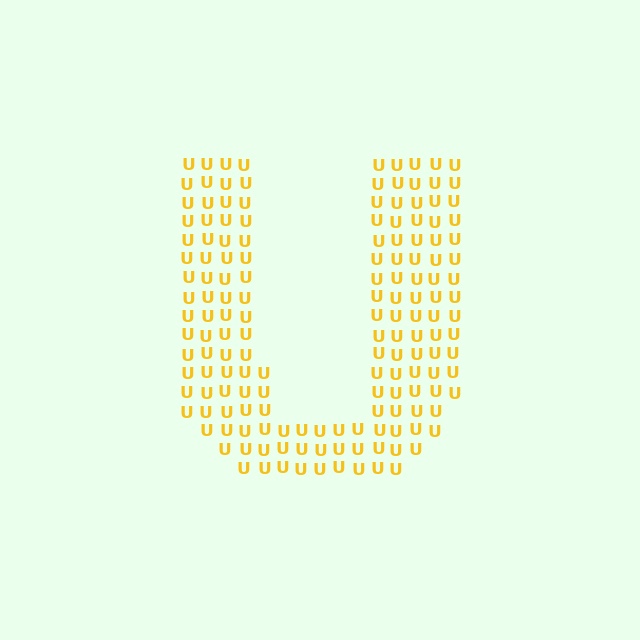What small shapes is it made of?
It is made of small letter U's.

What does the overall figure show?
The overall figure shows the letter U.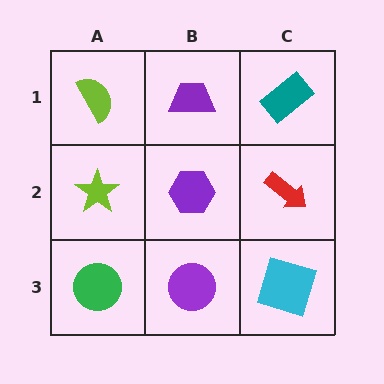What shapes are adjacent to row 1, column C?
A red arrow (row 2, column C), a purple trapezoid (row 1, column B).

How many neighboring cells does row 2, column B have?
4.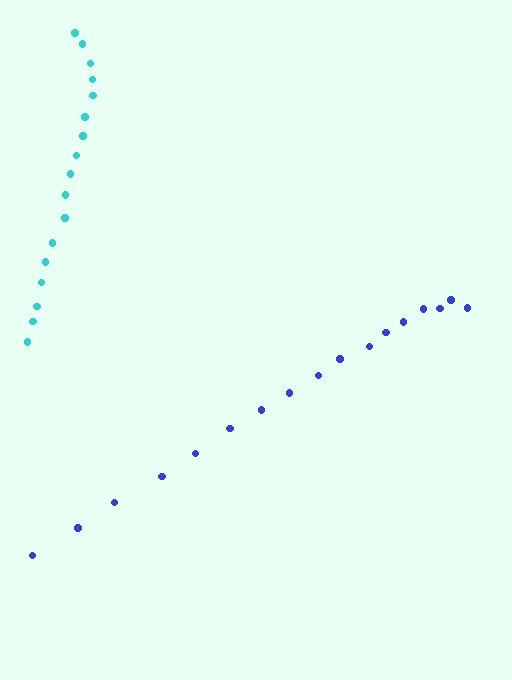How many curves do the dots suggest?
There are 2 distinct paths.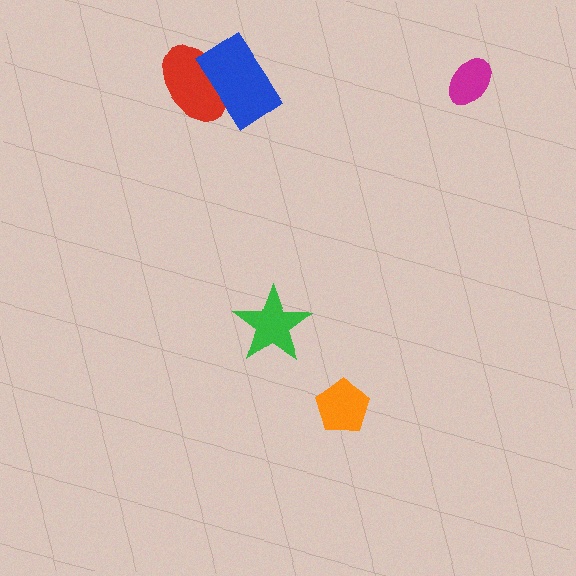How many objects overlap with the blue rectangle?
1 object overlaps with the blue rectangle.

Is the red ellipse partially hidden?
Yes, it is partially covered by another shape.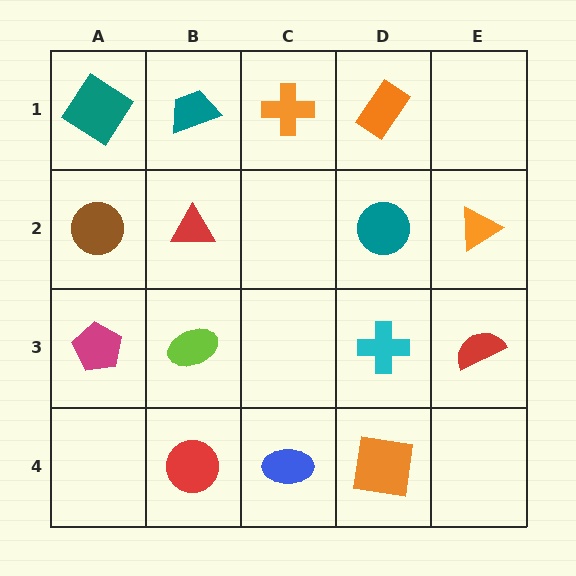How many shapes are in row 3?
4 shapes.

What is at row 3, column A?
A magenta pentagon.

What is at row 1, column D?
An orange rectangle.